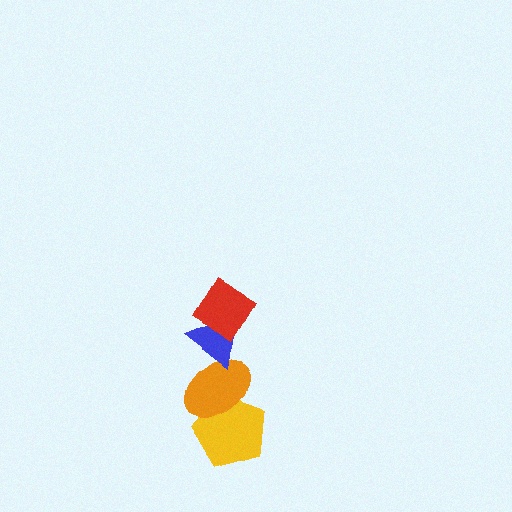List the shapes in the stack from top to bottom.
From top to bottom: the red diamond, the blue triangle, the orange ellipse, the yellow pentagon.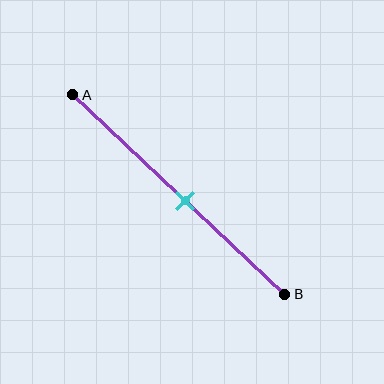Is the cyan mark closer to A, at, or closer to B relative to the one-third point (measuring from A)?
The cyan mark is closer to point B than the one-third point of segment AB.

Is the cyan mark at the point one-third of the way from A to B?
No, the mark is at about 55% from A, not at the 33% one-third point.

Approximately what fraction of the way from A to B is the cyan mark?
The cyan mark is approximately 55% of the way from A to B.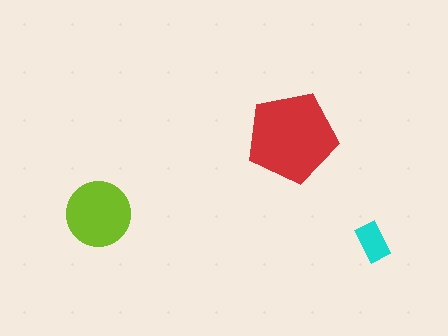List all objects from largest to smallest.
The red pentagon, the lime circle, the cyan rectangle.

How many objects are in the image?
There are 3 objects in the image.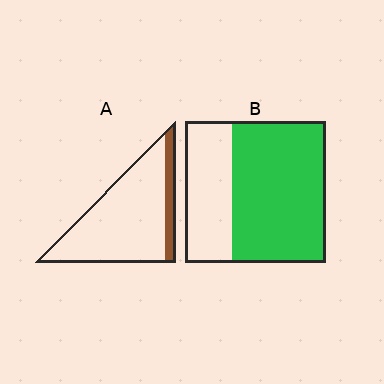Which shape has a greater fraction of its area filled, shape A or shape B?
Shape B.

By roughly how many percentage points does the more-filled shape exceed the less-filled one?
By roughly 50 percentage points (B over A).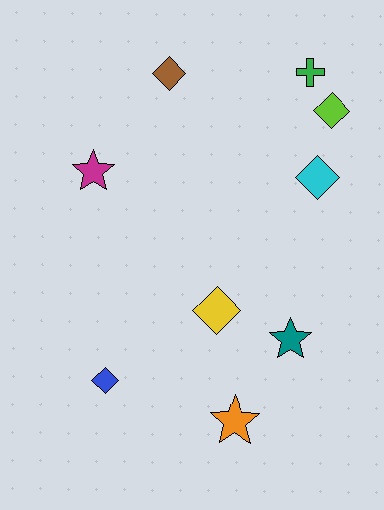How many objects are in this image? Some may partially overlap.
There are 9 objects.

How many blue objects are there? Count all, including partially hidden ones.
There is 1 blue object.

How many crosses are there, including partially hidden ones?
There is 1 cross.